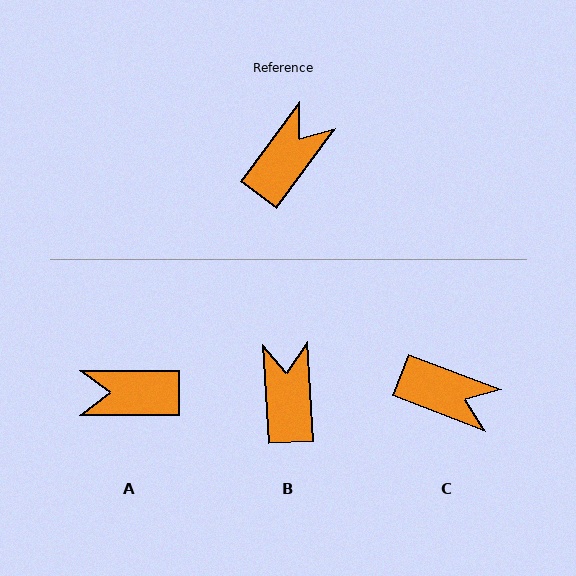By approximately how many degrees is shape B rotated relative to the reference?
Approximately 40 degrees counter-clockwise.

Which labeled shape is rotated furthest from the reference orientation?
A, about 127 degrees away.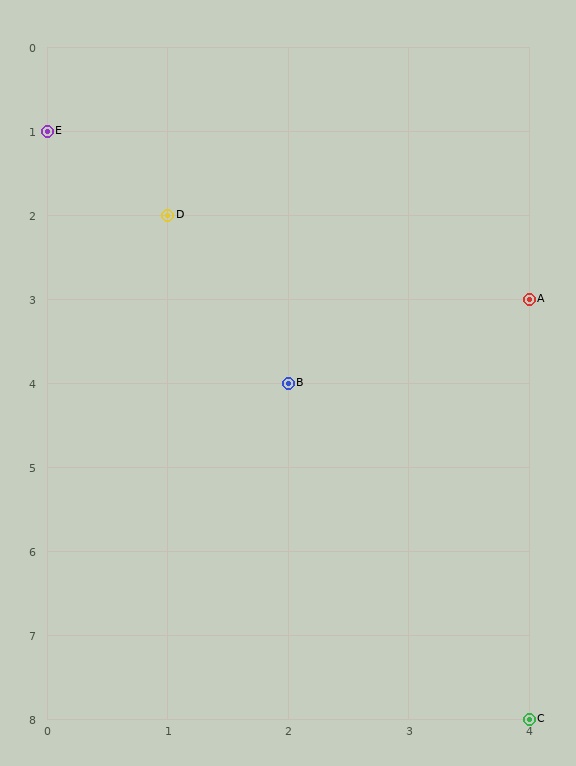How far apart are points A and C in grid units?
Points A and C are 5 rows apart.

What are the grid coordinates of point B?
Point B is at grid coordinates (2, 4).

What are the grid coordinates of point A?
Point A is at grid coordinates (4, 3).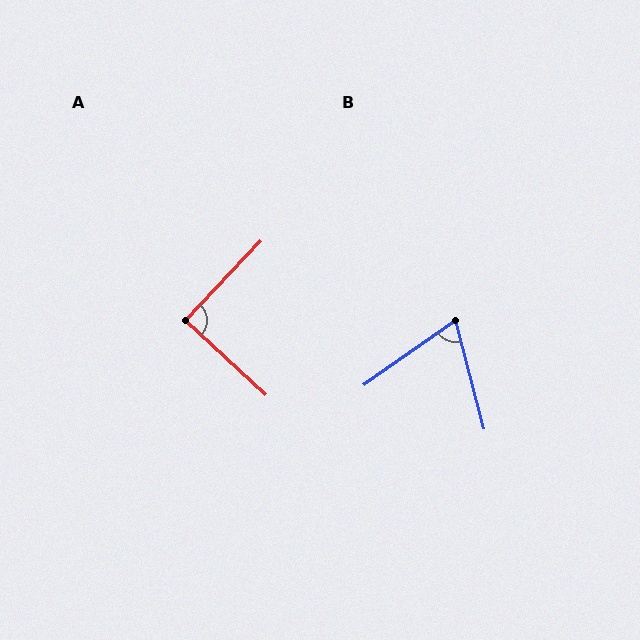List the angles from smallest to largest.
B (69°), A (89°).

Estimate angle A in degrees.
Approximately 89 degrees.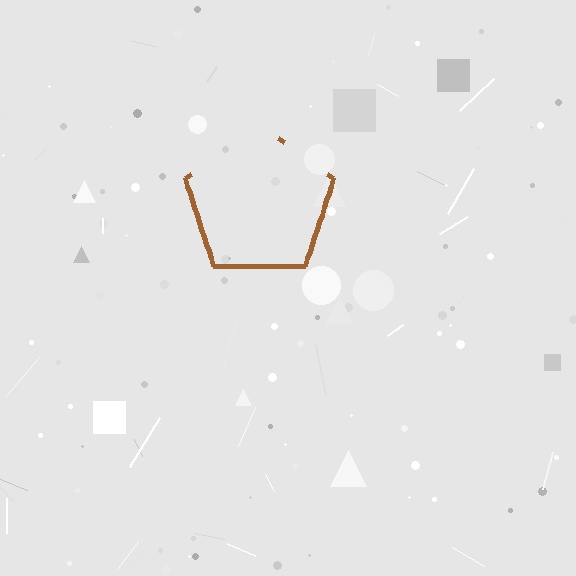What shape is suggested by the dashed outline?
The dashed outline suggests a pentagon.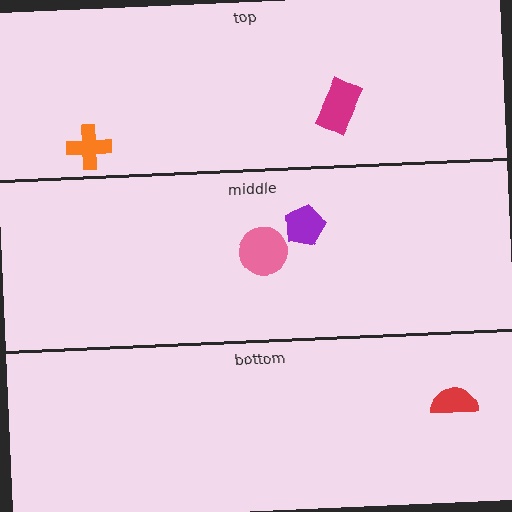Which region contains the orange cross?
The top region.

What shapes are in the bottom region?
The red semicircle.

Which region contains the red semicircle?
The bottom region.